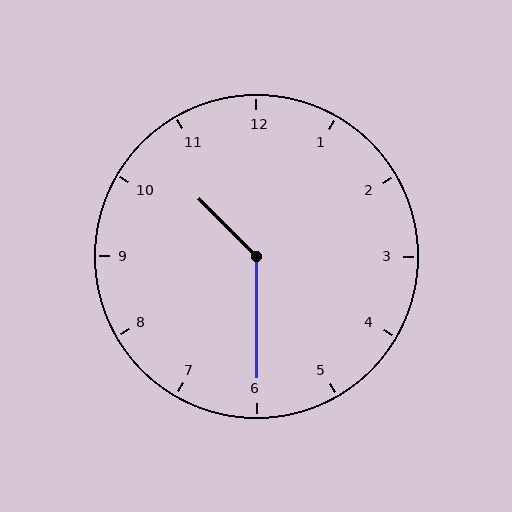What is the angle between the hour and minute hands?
Approximately 135 degrees.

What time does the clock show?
10:30.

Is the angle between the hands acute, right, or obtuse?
It is obtuse.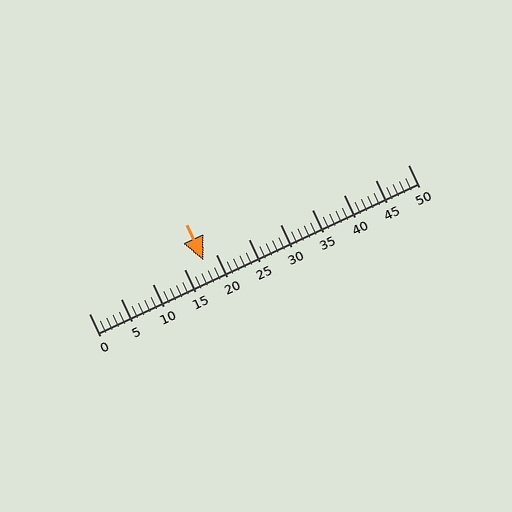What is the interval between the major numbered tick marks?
The major tick marks are spaced 5 units apart.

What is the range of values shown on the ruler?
The ruler shows values from 0 to 50.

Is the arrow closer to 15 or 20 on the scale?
The arrow is closer to 20.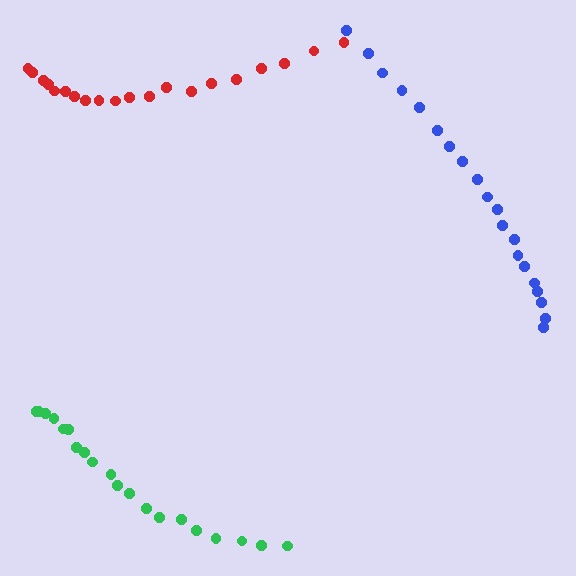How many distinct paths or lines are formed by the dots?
There are 3 distinct paths.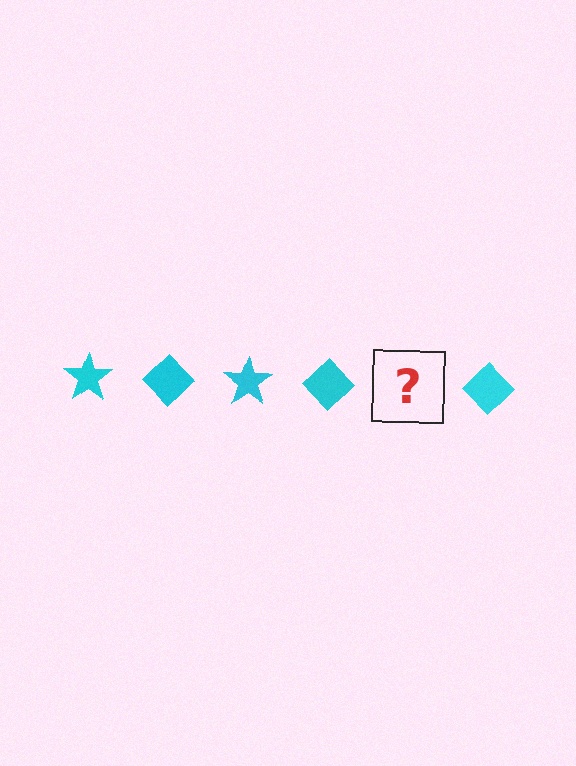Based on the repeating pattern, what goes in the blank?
The blank should be a cyan star.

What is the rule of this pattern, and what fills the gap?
The rule is that the pattern cycles through star, diamond shapes in cyan. The gap should be filled with a cyan star.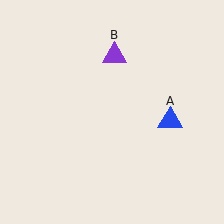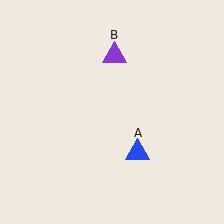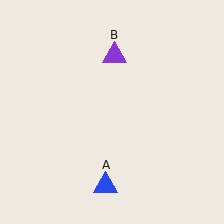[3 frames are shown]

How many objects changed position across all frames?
1 object changed position: blue triangle (object A).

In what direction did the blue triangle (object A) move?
The blue triangle (object A) moved down and to the left.